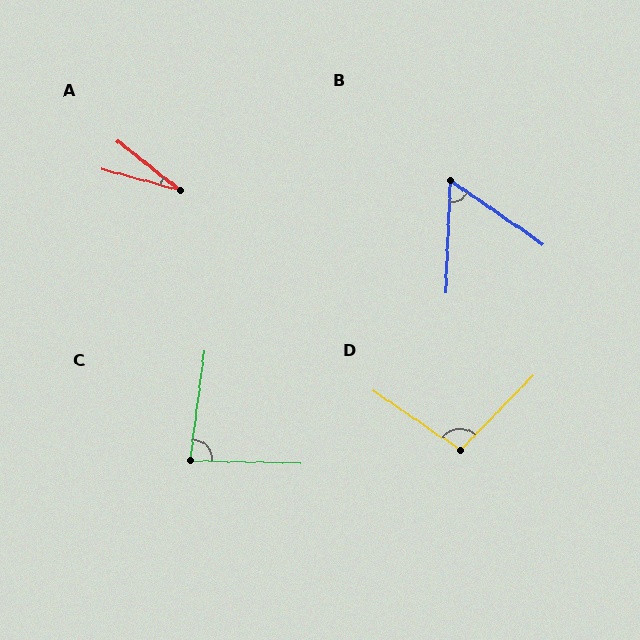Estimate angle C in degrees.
Approximately 83 degrees.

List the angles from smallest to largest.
A (23°), B (58°), C (83°), D (100°).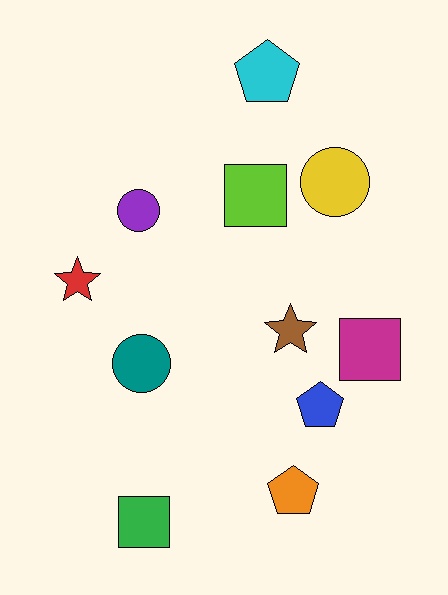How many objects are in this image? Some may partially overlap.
There are 11 objects.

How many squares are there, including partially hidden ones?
There are 3 squares.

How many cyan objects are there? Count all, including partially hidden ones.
There is 1 cyan object.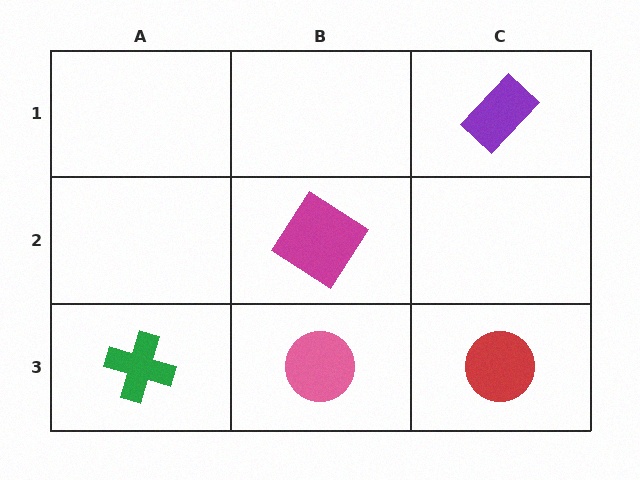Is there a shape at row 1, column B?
No, that cell is empty.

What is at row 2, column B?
A magenta diamond.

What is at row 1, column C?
A purple rectangle.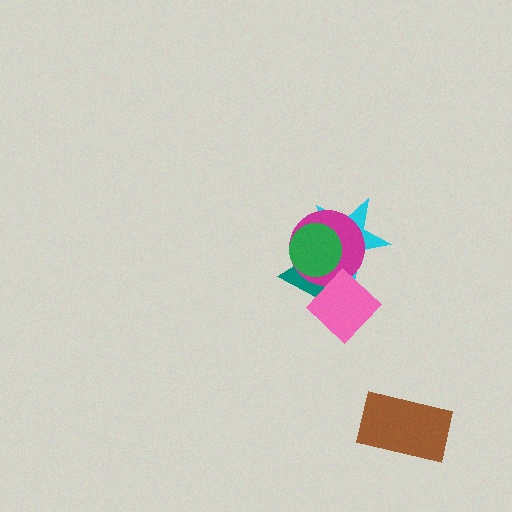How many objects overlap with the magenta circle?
4 objects overlap with the magenta circle.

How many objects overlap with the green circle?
3 objects overlap with the green circle.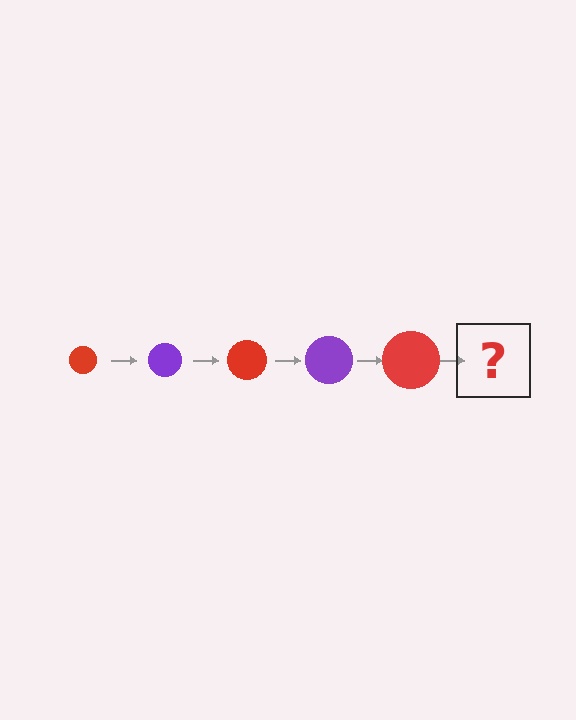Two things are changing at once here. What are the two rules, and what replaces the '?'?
The two rules are that the circle grows larger each step and the color cycles through red and purple. The '?' should be a purple circle, larger than the previous one.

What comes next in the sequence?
The next element should be a purple circle, larger than the previous one.